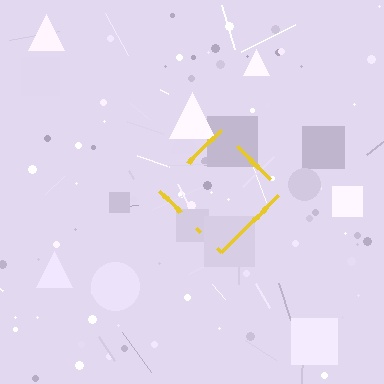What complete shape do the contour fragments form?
The contour fragments form a diamond.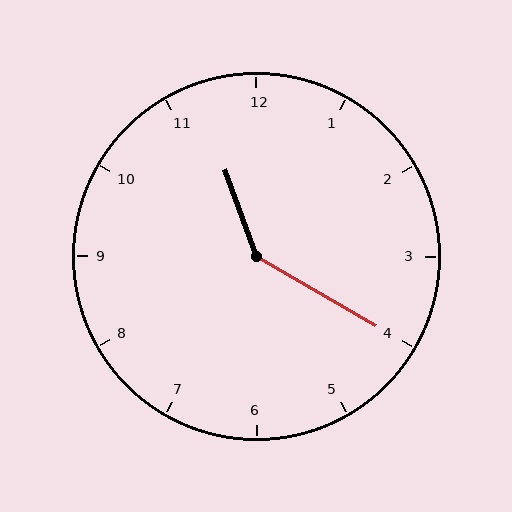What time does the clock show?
11:20.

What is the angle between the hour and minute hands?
Approximately 140 degrees.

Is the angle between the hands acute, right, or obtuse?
It is obtuse.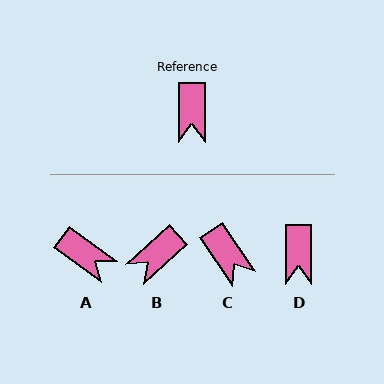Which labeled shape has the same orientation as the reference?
D.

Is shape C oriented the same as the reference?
No, it is off by about 34 degrees.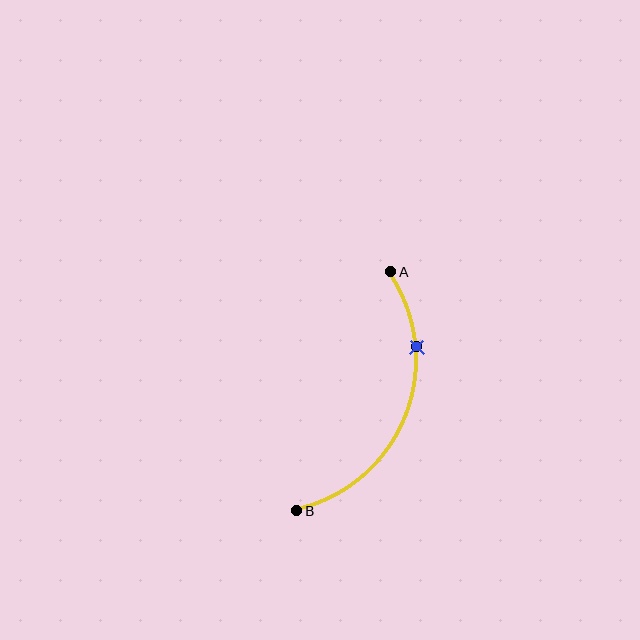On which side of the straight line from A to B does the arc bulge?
The arc bulges to the right of the straight line connecting A and B.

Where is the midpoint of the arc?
The arc midpoint is the point on the curve farthest from the straight line joining A and B. It sits to the right of that line.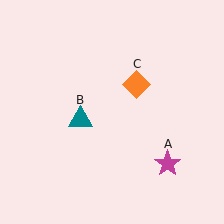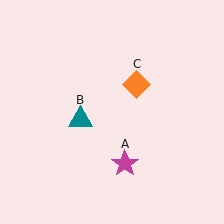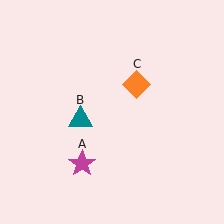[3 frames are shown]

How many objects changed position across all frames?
1 object changed position: magenta star (object A).